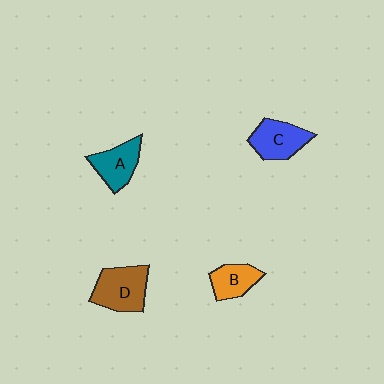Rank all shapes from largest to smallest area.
From largest to smallest: D (brown), C (blue), A (teal), B (orange).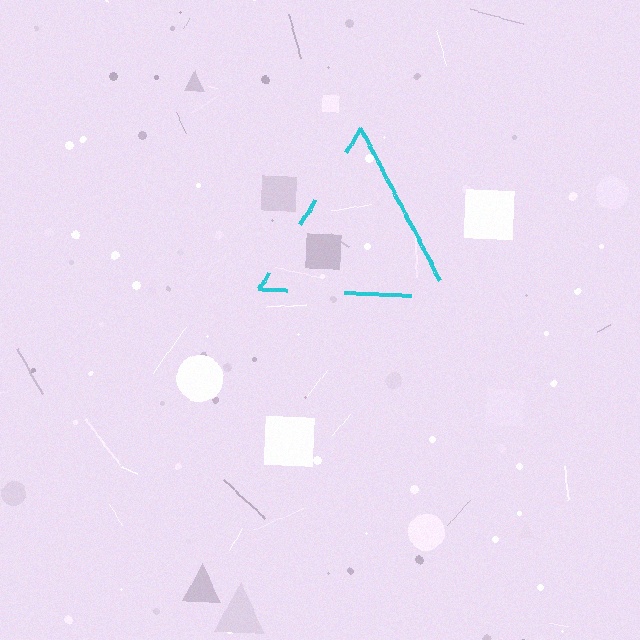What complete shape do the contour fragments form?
The contour fragments form a triangle.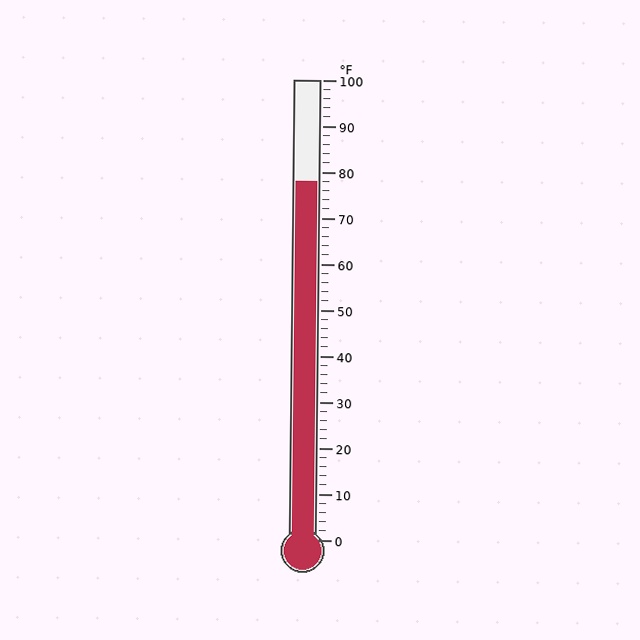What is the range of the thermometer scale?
The thermometer scale ranges from 0°F to 100°F.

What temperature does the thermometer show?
The thermometer shows approximately 78°F.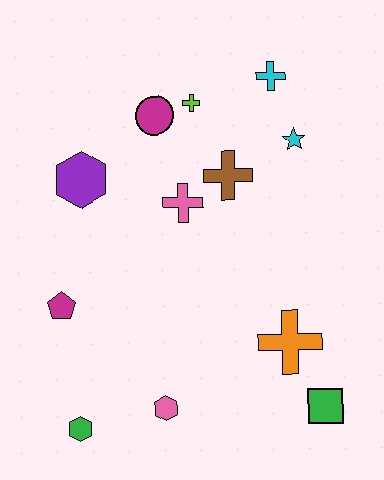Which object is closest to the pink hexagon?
The green hexagon is closest to the pink hexagon.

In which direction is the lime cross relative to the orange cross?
The lime cross is above the orange cross.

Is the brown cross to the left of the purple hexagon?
No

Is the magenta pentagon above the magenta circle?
No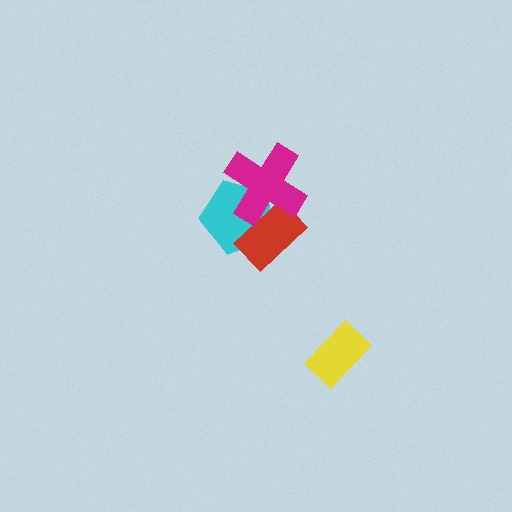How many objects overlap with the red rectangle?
2 objects overlap with the red rectangle.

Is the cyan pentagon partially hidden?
Yes, it is partially covered by another shape.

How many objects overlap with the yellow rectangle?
0 objects overlap with the yellow rectangle.